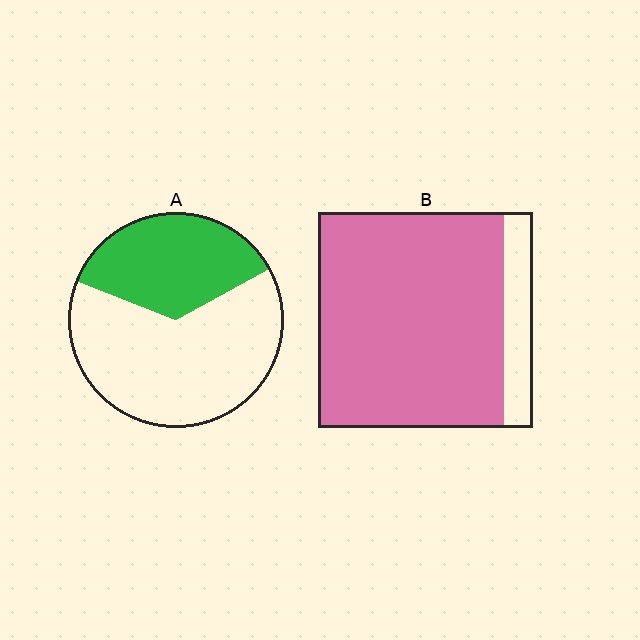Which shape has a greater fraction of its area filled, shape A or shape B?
Shape B.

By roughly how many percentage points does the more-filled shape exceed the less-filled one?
By roughly 50 percentage points (B over A).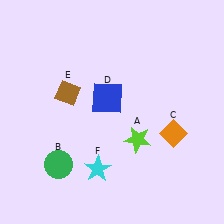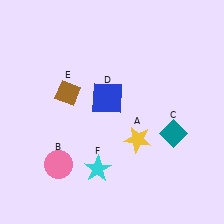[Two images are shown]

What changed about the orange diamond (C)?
In Image 1, C is orange. In Image 2, it changed to teal.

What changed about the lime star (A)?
In Image 1, A is lime. In Image 2, it changed to yellow.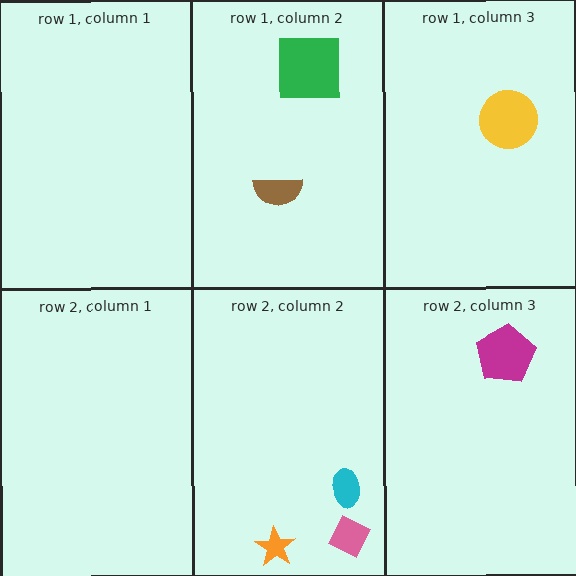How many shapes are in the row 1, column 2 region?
2.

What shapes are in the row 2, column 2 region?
The orange star, the cyan ellipse, the pink diamond.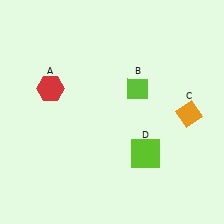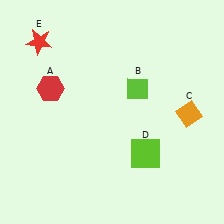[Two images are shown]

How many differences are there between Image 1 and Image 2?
There is 1 difference between the two images.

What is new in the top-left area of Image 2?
A red star (E) was added in the top-left area of Image 2.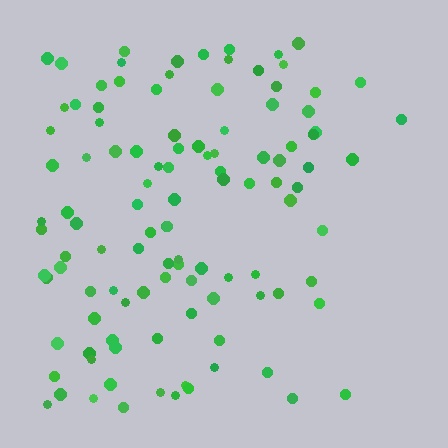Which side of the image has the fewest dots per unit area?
The right.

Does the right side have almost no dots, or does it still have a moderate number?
Still a moderate number, just noticeably fewer than the left.